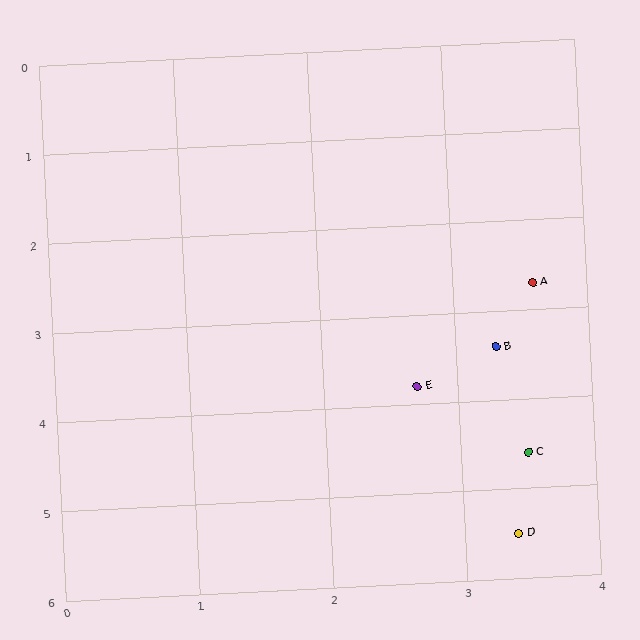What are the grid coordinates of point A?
Point A is at approximately (3.6, 2.7).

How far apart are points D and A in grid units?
Points D and A are about 2.8 grid units apart.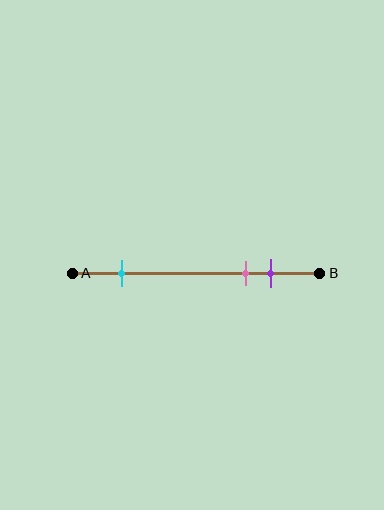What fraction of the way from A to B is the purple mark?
The purple mark is approximately 80% (0.8) of the way from A to B.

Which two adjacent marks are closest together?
The pink and purple marks are the closest adjacent pair.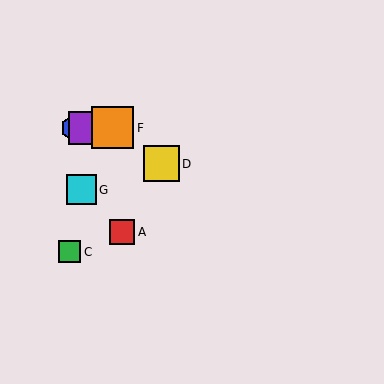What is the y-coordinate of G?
Object G is at y≈190.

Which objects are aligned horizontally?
Objects B, E, F are aligned horizontally.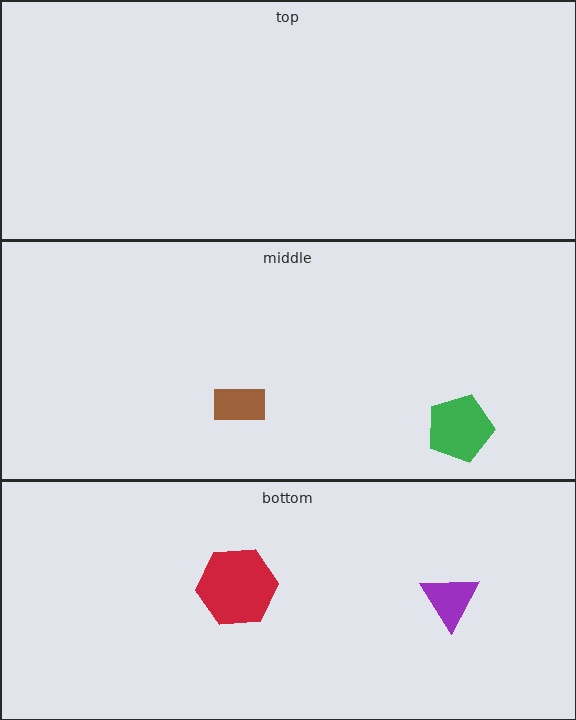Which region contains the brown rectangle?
The middle region.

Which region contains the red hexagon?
The bottom region.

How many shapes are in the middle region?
2.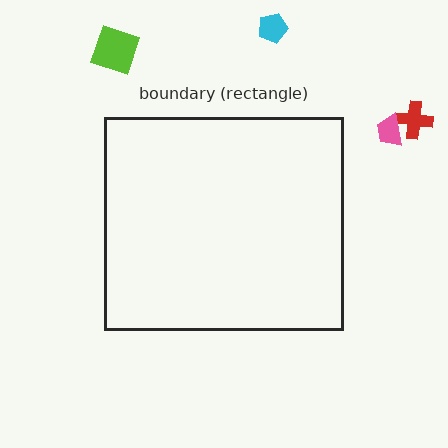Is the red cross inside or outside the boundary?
Outside.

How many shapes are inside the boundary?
0 inside, 4 outside.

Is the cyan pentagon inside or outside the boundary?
Outside.